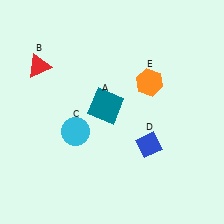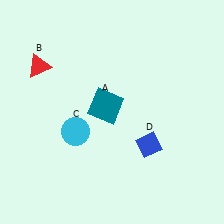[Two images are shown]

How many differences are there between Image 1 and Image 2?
There is 1 difference between the two images.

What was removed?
The orange hexagon (E) was removed in Image 2.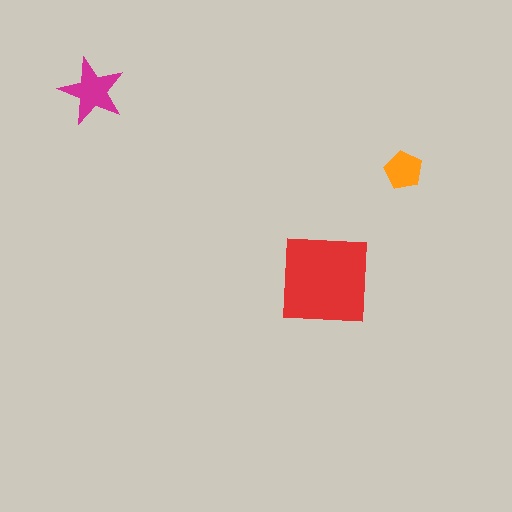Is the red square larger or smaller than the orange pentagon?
Larger.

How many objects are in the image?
There are 3 objects in the image.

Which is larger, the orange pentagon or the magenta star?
The magenta star.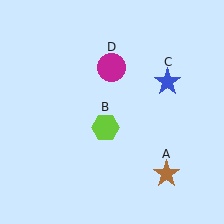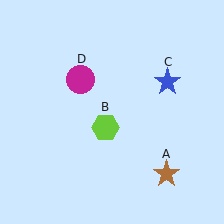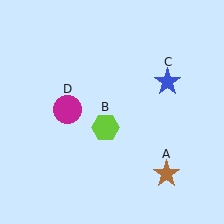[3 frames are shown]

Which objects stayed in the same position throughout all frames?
Brown star (object A) and lime hexagon (object B) and blue star (object C) remained stationary.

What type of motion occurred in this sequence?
The magenta circle (object D) rotated counterclockwise around the center of the scene.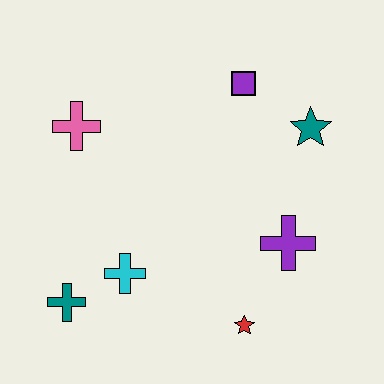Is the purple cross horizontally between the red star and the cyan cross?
No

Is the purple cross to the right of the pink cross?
Yes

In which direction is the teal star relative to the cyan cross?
The teal star is to the right of the cyan cross.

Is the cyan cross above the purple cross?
No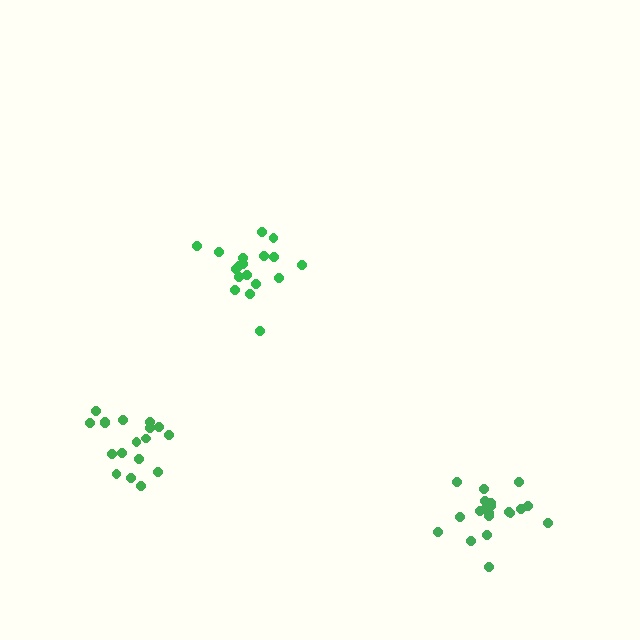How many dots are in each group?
Group 1: 18 dots, Group 2: 18 dots, Group 3: 20 dots (56 total).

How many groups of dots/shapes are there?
There are 3 groups.